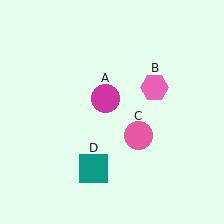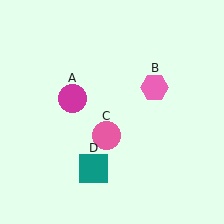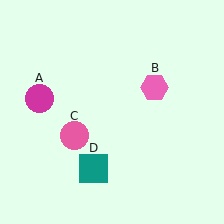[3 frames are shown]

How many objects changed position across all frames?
2 objects changed position: magenta circle (object A), pink circle (object C).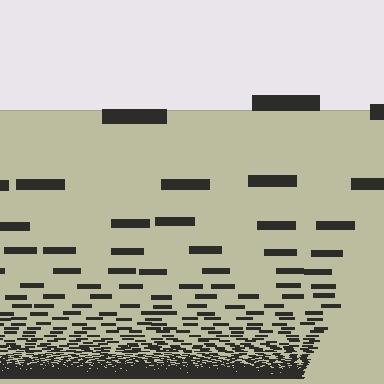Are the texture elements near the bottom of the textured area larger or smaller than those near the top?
Smaller. The gradient is inverted — elements near the bottom are smaller and denser.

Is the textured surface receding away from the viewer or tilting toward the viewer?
The surface appears to tilt toward the viewer. Texture elements get larger and sparser toward the top.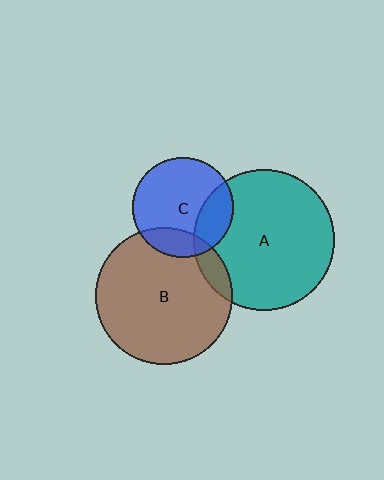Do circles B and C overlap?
Yes.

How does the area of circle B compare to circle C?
Approximately 1.9 times.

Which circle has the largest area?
Circle A (teal).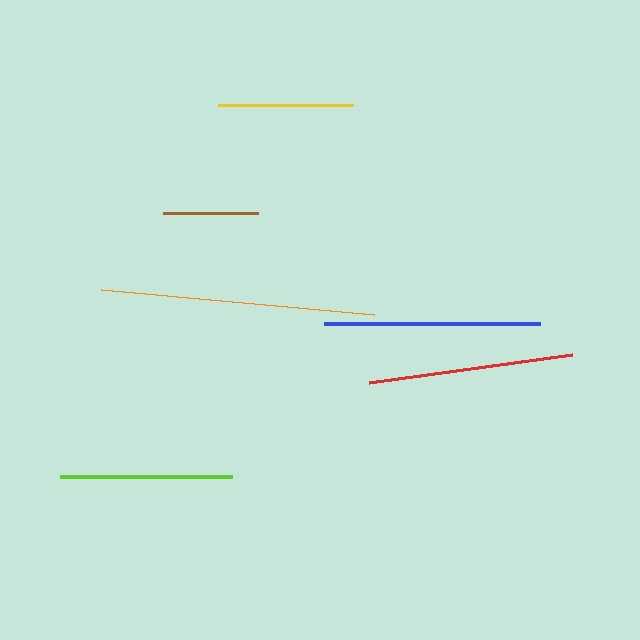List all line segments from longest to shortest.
From longest to shortest: orange, blue, red, lime, yellow, brown.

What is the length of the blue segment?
The blue segment is approximately 216 pixels long.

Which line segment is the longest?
The orange line is the longest at approximately 274 pixels.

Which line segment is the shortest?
The brown line is the shortest at approximately 95 pixels.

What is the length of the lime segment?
The lime segment is approximately 171 pixels long.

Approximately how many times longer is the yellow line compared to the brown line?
The yellow line is approximately 1.4 times the length of the brown line.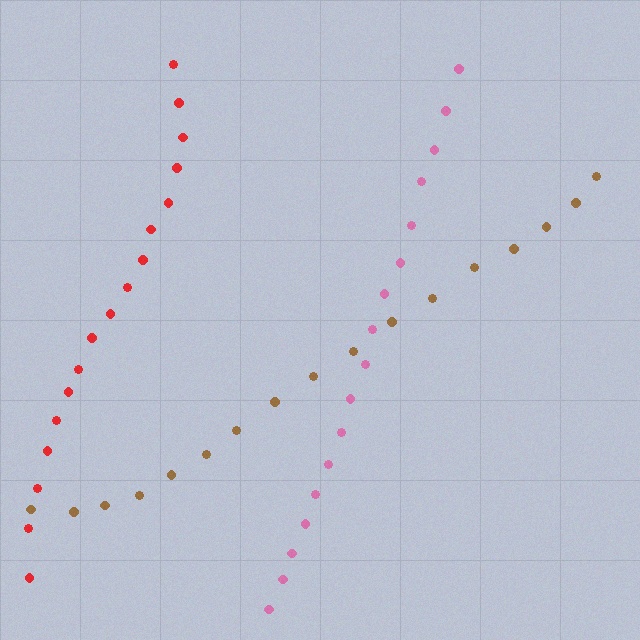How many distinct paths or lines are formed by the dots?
There are 3 distinct paths.